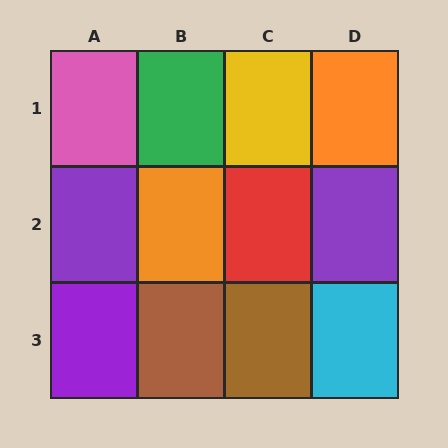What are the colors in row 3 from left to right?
Purple, brown, brown, cyan.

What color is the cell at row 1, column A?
Pink.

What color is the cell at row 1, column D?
Orange.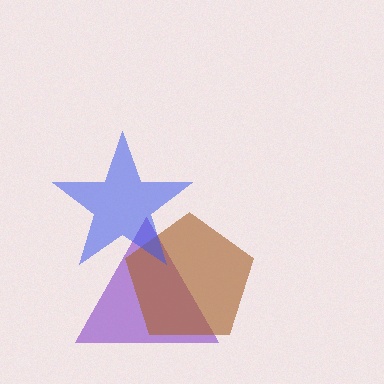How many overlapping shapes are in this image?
There are 3 overlapping shapes in the image.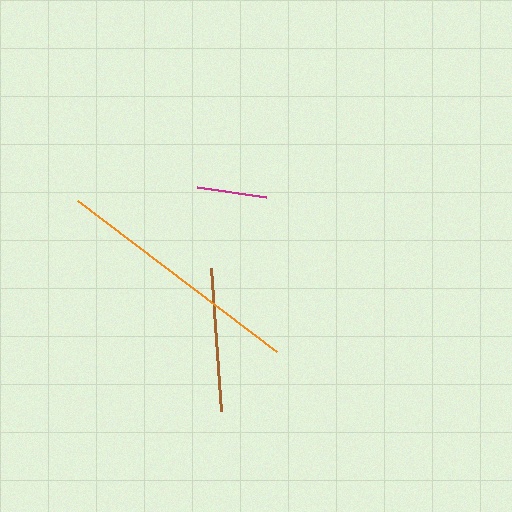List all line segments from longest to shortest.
From longest to shortest: orange, brown, magenta.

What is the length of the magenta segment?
The magenta segment is approximately 70 pixels long.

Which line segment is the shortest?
The magenta line is the shortest at approximately 70 pixels.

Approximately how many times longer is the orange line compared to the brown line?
The orange line is approximately 1.7 times the length of the brown line.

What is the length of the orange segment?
The orange segment is approximately 250 pixels long.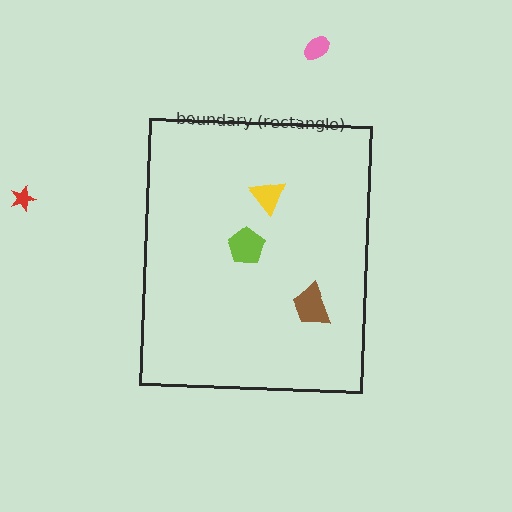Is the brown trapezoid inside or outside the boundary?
Inside.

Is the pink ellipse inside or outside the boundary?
Outside.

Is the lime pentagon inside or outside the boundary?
Inside.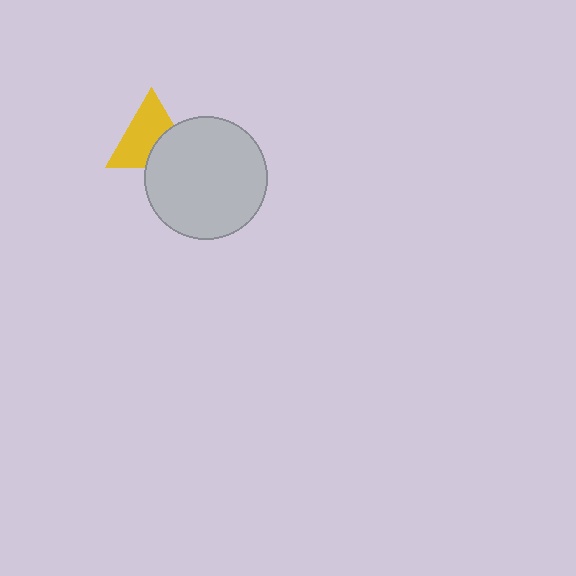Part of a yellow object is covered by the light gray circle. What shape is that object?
It is a triangle.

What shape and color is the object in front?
The object in front is a light gray circle.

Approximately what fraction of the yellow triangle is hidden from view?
Roughly 35% of the yellow triangle is hidden behind the light gray circle.